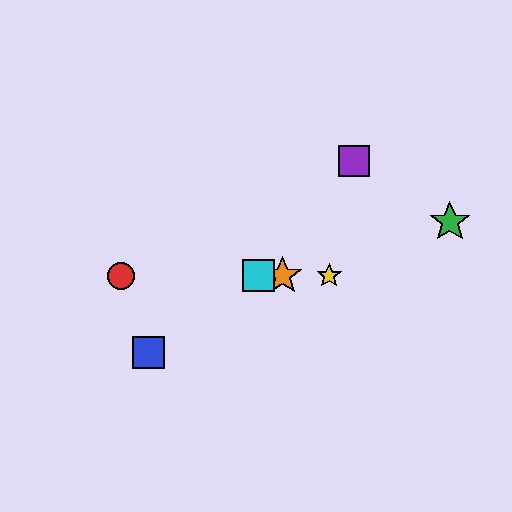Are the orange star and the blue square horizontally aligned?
No, the orange star is at y≈276 and the blue square is at y≈352.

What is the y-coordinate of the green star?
The green star is at y≈222.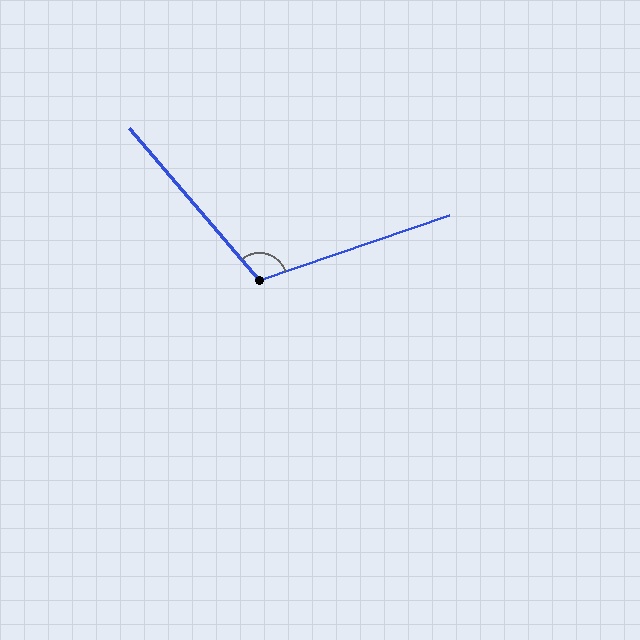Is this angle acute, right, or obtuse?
It is obtuse.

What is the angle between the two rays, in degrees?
Approximately 112 degrees.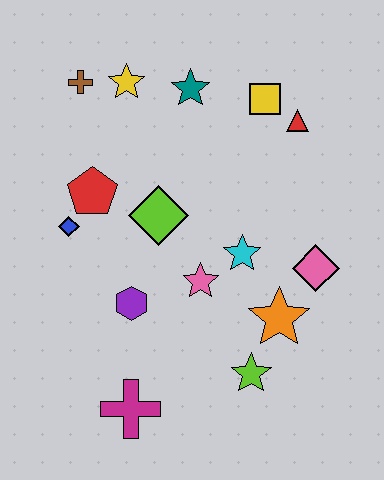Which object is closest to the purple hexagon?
The pink star is closest to the purple hexagon.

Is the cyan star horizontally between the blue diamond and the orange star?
Yes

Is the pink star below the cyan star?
Yes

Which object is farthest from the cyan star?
The brown cross is farthest from the cyan star.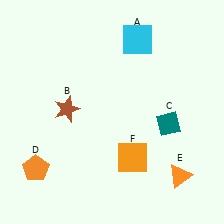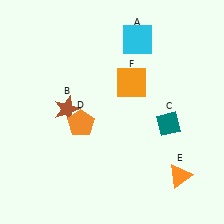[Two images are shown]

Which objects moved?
The objects that moved are: the orange pentagon (D), the orange square (F).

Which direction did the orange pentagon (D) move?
The orange pentagon (D) moved right.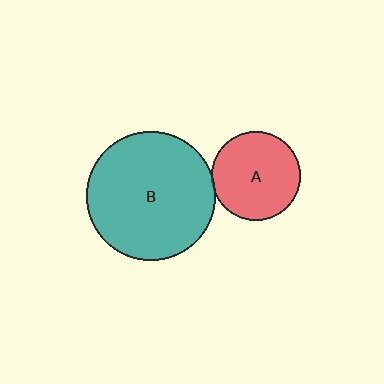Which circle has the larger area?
Circle B (teal).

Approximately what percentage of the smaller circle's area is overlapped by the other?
Approximately 5%.